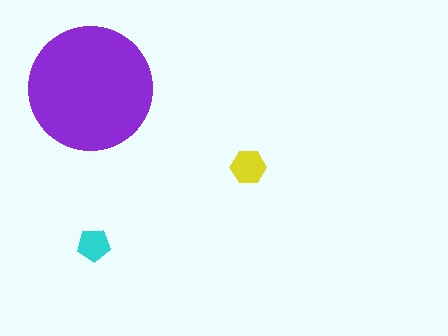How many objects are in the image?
There are 3 objects in the image.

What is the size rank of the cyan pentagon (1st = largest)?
3rd.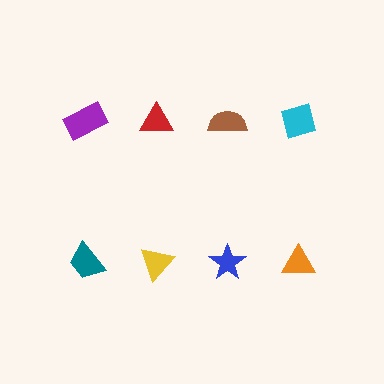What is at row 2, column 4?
An orange triangle.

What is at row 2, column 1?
A teal trapezoid.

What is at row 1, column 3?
A brown semicircle.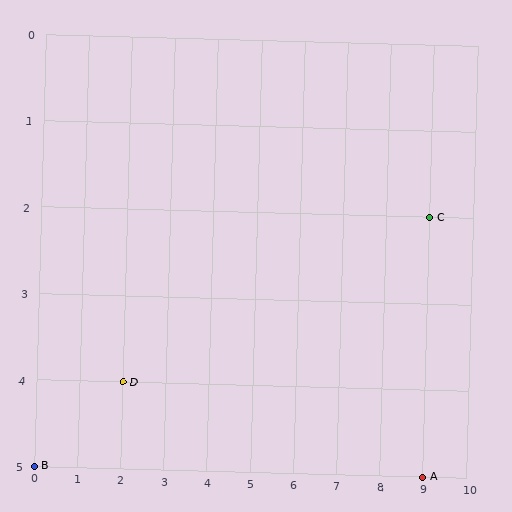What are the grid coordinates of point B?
Point B is at grid coordinates (0, 5).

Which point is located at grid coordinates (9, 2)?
Point C is at (9, 2).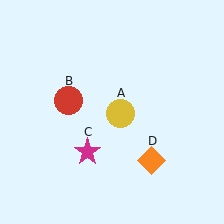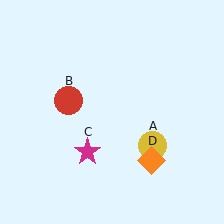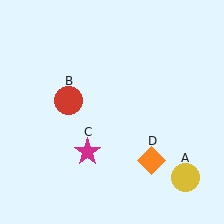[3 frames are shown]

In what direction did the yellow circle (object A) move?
The yellow circle (object A) moved down and to the right.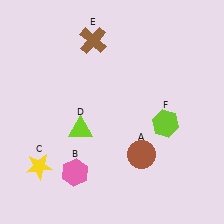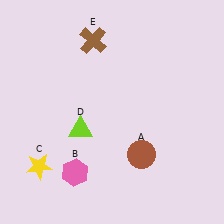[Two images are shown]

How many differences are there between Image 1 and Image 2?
There is 1 difference between the two images.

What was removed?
The lime hexagon (F) was removed in Image 2.